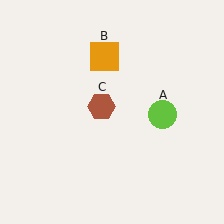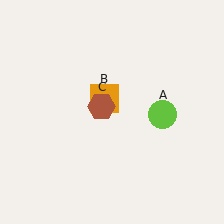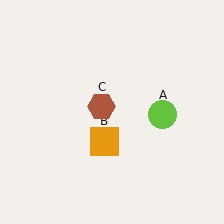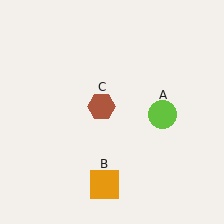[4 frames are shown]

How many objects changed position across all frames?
1 object changed position: orange square (object B).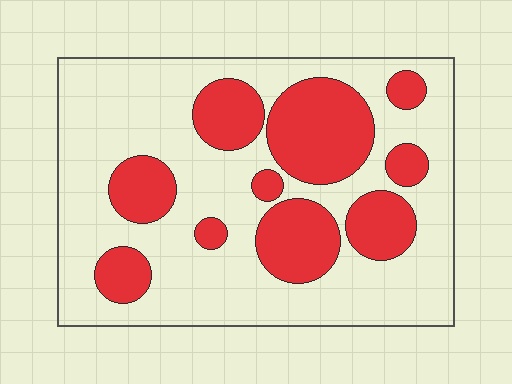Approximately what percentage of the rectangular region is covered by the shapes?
Approximately 30%.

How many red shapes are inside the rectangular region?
10.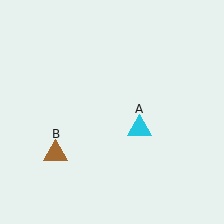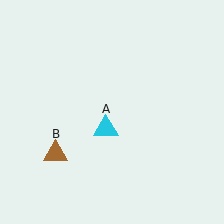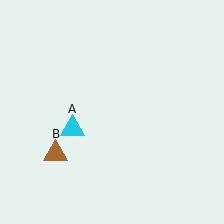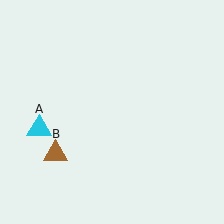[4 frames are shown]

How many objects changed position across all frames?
1 object changed position: cyan triangle (object A).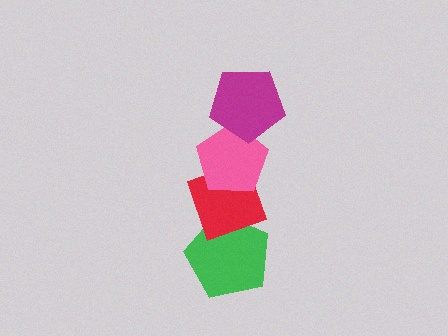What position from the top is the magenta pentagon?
The magenta pentagon is 1st from the top.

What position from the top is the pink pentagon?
The pink pentagon is 2nd from the top.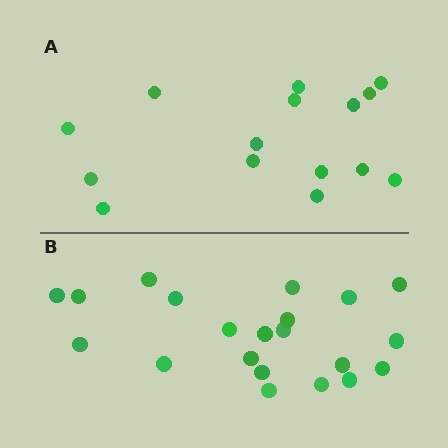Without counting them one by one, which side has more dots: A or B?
Region B (the bottom region) has more dots.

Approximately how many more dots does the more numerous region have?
Region B has about 6 more dots than region A.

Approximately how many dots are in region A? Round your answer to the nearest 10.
About 20 dots. (The exact count is 15, which rounds to 20.)